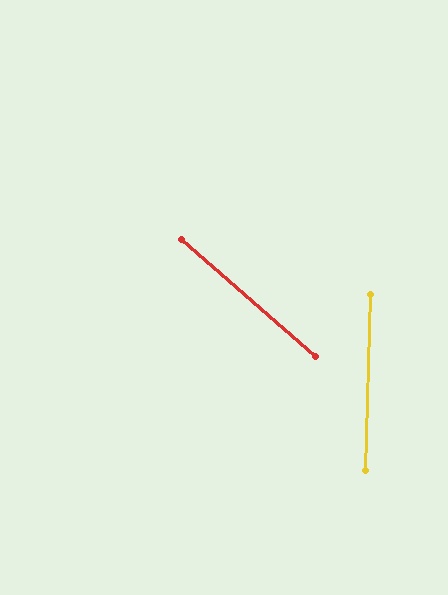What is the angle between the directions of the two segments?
Approximately 51 degrees.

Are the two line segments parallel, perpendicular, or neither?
Neither parallel nor perpendicular — they differ by about 51°.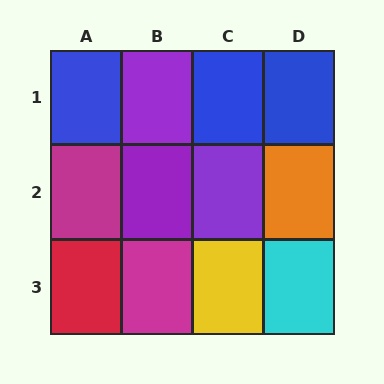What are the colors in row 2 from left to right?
Magenta, purple, purple, orange.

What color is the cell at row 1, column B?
Purple.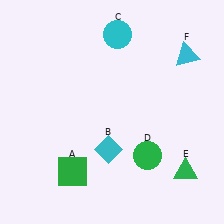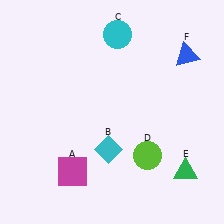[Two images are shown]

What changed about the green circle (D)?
In Image 1, D is green. In Image 2, it changed to lime.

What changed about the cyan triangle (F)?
In Image 1, F is cyan. In Image 2, it changed to blue.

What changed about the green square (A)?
In Image 1, A is green. In Image 2, it changed to magenta.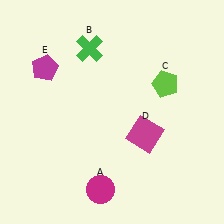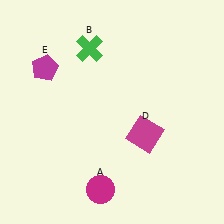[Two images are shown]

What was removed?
The lime pentagon (C) was removed in Image 2.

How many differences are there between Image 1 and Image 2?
There is 1 difference between the two images.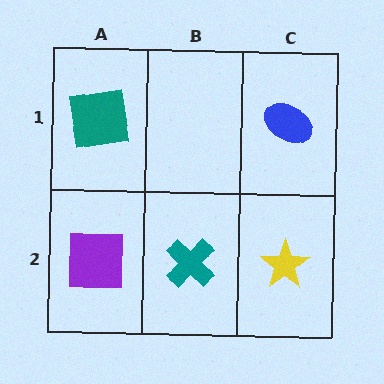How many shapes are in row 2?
3 shapes.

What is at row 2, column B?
A teal cross.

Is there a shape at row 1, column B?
No, that cell is empty.